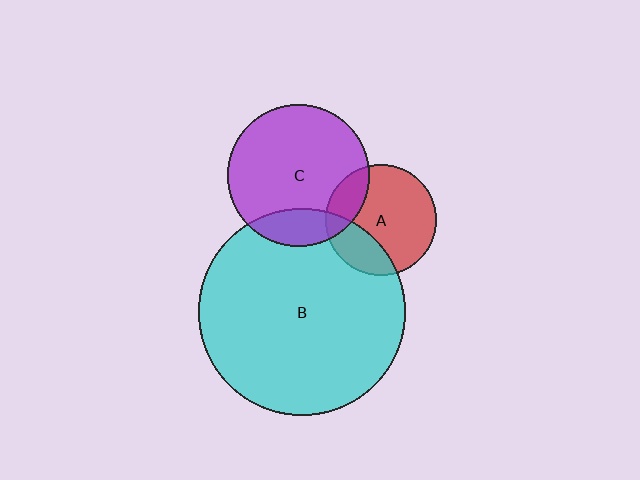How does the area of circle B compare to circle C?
Approximately 2.1 times.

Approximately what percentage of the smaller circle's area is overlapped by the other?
Approximately 15%.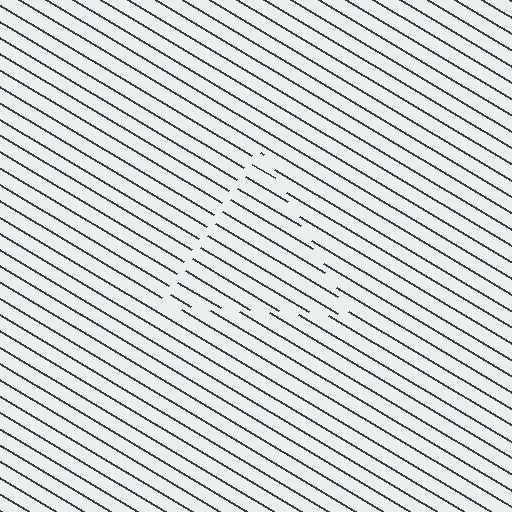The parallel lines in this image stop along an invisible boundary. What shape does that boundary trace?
An illusory triangle. The interior of the shape contains the same grating, shifted by half a period — the contour is defined by the phase discontinuity where line-ends from the inner and outer gratings abut.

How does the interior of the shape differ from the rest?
The interior of the shape contains the same grating, shifted by half a period — the contour is defined by the phase discontinuity where line-ends from the inner and outer gratings abut.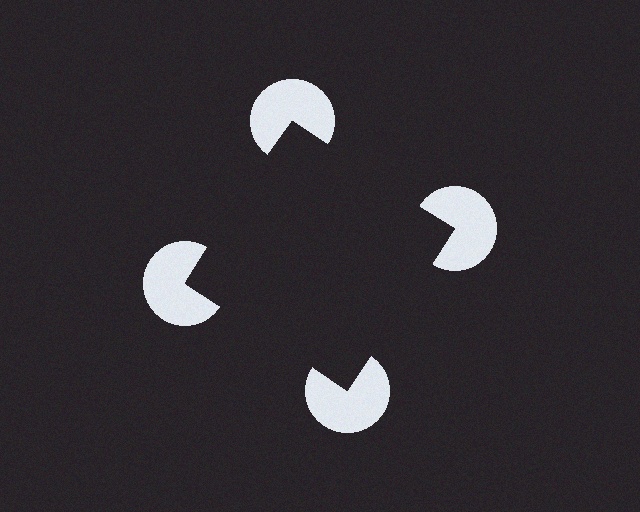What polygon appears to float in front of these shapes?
An illusory square — its edges are inferred from the aligned wedge cuts in the pac-man discs, not physically drawn.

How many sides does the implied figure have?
4 sides.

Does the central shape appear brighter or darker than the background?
It typically appears slightly darker than the background, even though no actual brightness change is drawn.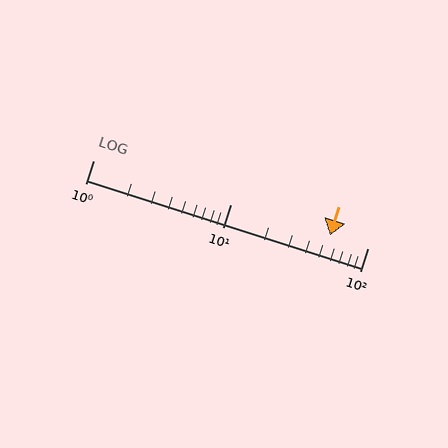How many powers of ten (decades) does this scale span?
The scale spans 2 decades, from 1 to 100.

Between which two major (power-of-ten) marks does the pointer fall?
The pointer is between 10 and 100.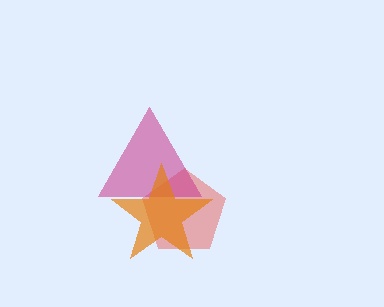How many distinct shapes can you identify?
There are 3 distinct shapes: a red pentagon, a magenta triangle, an orange star.